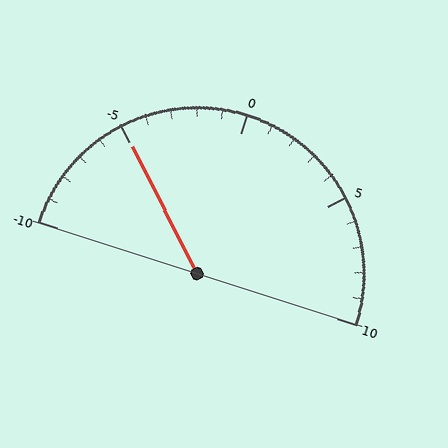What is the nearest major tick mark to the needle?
The nearest major tick mark is -5.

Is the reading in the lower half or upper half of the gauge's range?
The reading is in the lower half of the range (-10 to 10).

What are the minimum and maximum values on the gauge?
The gauge ranges from -10 to 10.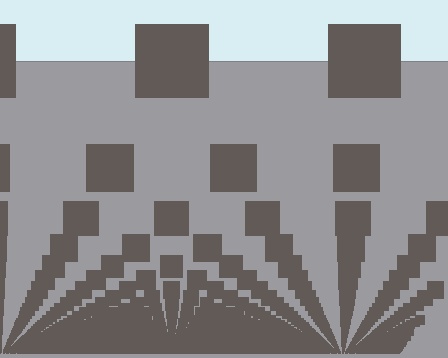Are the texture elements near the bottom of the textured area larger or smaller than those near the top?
Smaller. The gradient is inverted — elements near the bottom are smaller and denser.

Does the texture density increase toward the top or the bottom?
Density increases toward the bottom.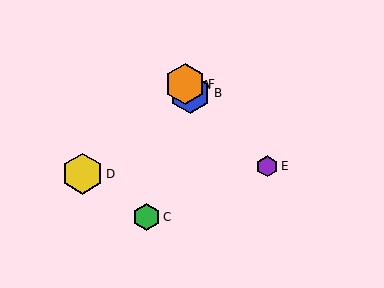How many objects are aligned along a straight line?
3 objects (A, B, F) are aligned along a straight line.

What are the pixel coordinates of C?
Object C is at (146, 217).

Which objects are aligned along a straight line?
Objects A, B, F are aligned along a straight line.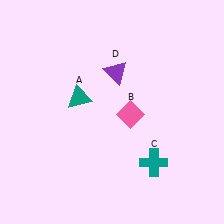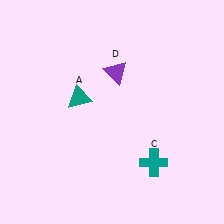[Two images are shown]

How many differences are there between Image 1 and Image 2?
There is 1 difference between the two images.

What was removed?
The pink diamond (B) was removed in Image 2.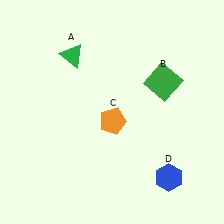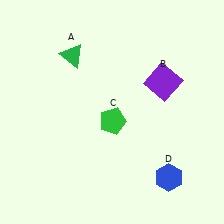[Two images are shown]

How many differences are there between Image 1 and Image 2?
There are 2 differences between the two images.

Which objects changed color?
B changed from green to purple. C changed from orange to green.